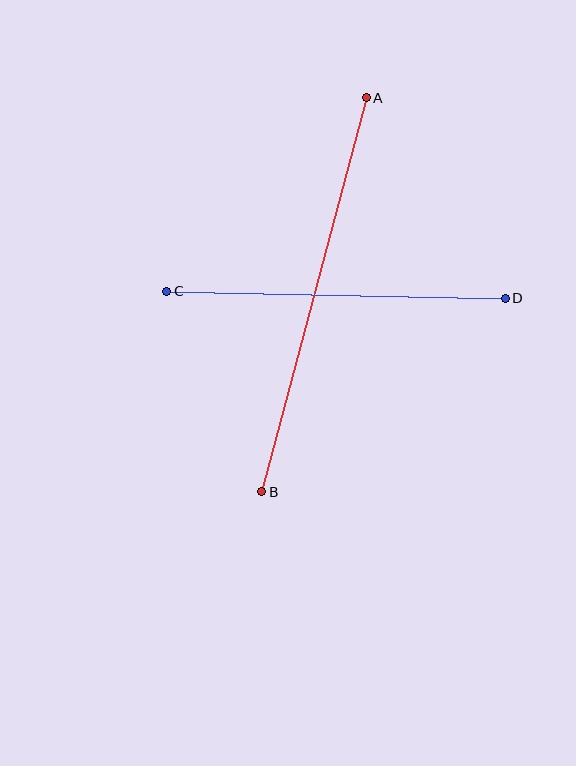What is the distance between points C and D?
The distance is approximately 338 pixels.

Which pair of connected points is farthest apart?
Points A and B are farthest apart.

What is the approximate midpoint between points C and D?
The midpoint is at approximately (336, 295) pixels.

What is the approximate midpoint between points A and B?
The midpoint is at approximately (314, 295) pixels.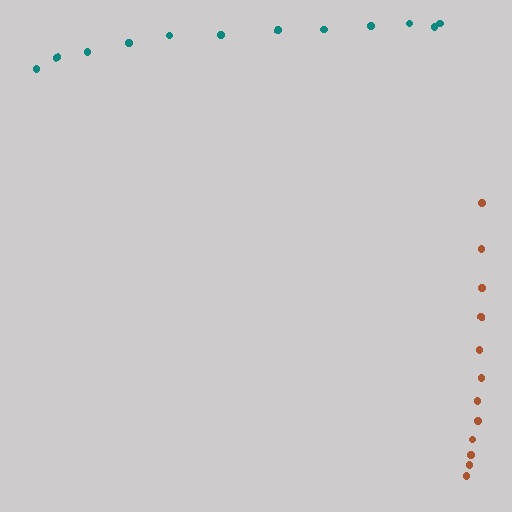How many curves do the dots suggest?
There are 2 distinct paths.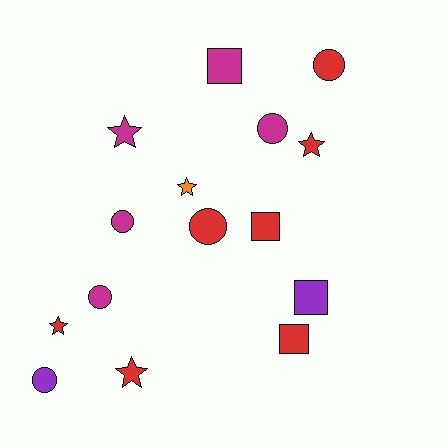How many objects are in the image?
There are 15 objects.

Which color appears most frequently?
Red, with 7 objects.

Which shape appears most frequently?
Circle, with 6 objects.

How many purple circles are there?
There is 1 purple circle.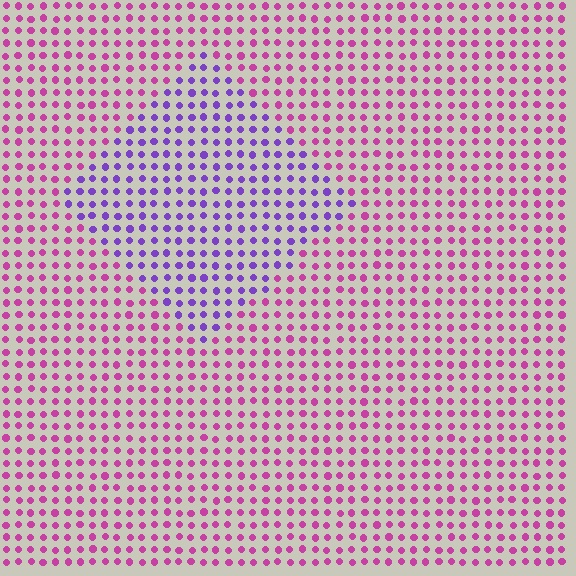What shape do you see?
I see a diamond.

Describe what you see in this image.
The image is filled with small magenta elements in a uniform arrangement. A diamond-shaped region is visible where the elements are tinted to a slightly different hue, forming a subtle color boundary.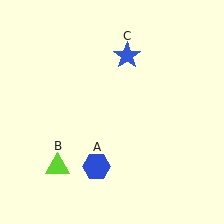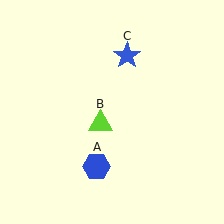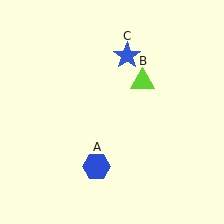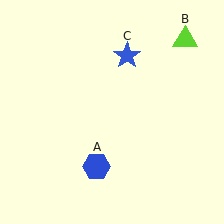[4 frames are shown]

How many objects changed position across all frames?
1 object changed position: lime triangle (object B).